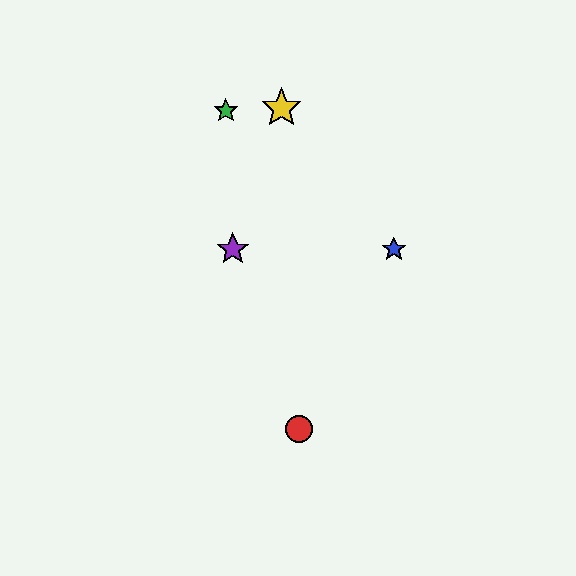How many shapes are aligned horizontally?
2 shapes (the blue star, the purple star) are aligned horizontally.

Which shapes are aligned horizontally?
The blue star, the purple star are aligned horizontally.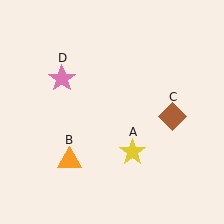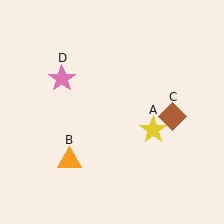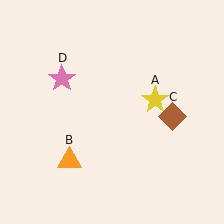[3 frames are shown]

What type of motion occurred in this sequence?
The yellow star (object A) rotated counterclockwise around the center of the scene.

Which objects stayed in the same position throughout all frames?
Orange triangle (object B) and brown diamond (object C) and pink star (object D) remained stationary.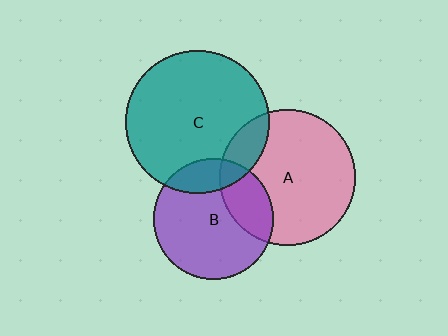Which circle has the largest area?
Circle C (teal).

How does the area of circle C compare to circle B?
Approximately 1.4 times.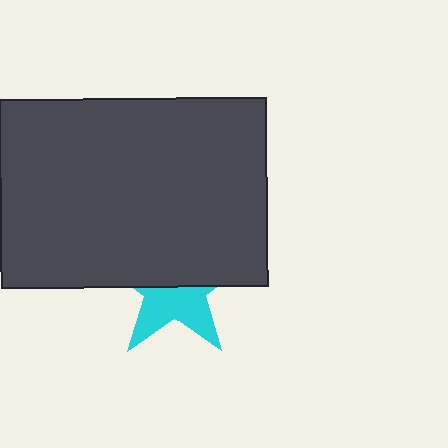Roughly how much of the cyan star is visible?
A small part of it is visible (roughly 43%).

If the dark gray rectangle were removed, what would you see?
You would see the complete cyan star.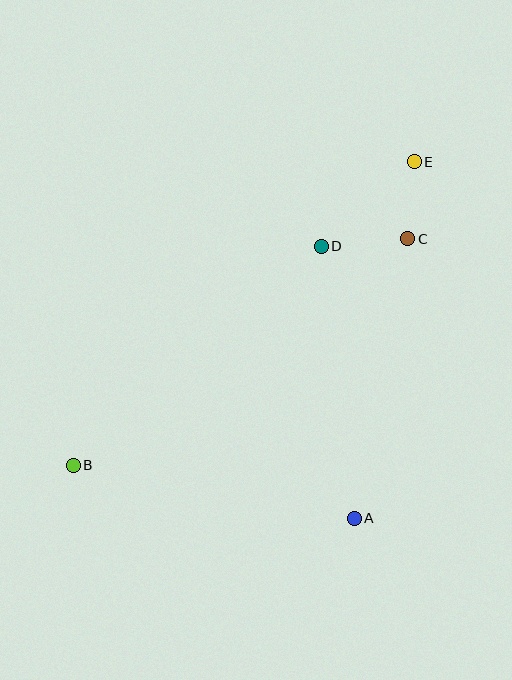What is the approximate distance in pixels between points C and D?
The distance between C and D is approximately 87 pixels.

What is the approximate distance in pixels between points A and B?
The distance between A and B is approximately 286 pixels.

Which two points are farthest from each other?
Points B and E are farthest from each other.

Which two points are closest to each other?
Points C and E are closest to each other.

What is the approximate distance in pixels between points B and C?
The distance between B and C is approximately 404 pixels.